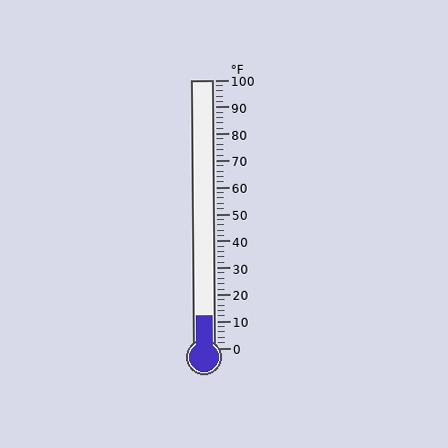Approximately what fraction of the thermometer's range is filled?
The thermometer is filled to approximately 10% of its range.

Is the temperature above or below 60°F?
The temperature is below 60°F.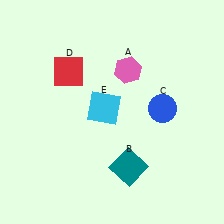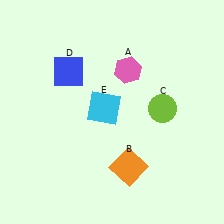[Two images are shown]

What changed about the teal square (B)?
In Image 1, B is teal. In Image 2, it changed to orange.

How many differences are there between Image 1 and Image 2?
There are 3 differences between the two images.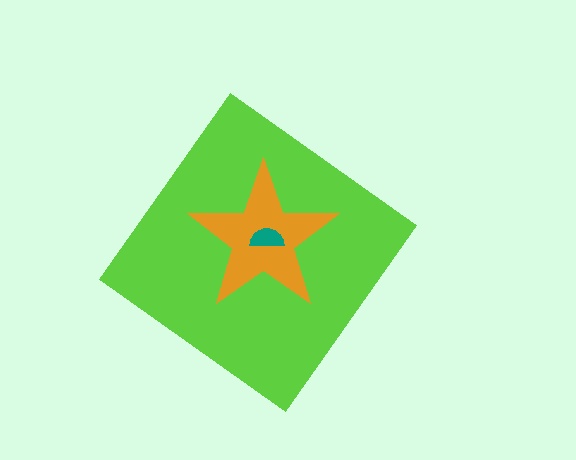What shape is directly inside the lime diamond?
The orange star.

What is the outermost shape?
The lime diamond.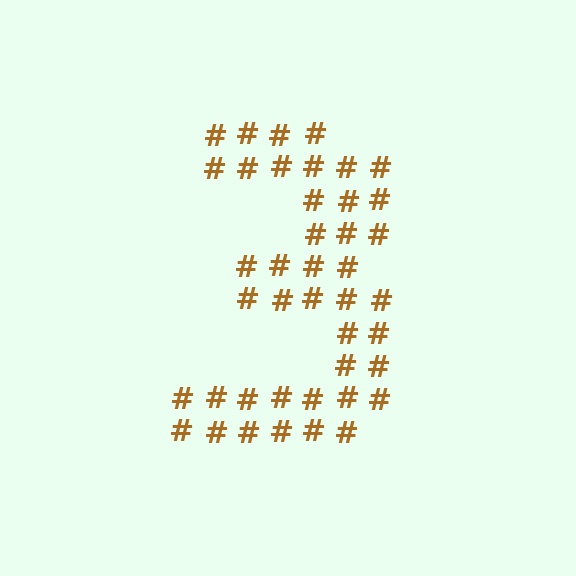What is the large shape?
The large shape is the digit 3.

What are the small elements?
The small elements are hash symbols.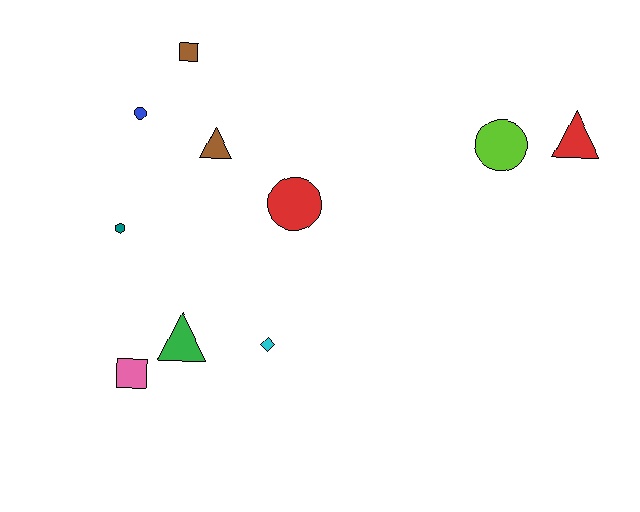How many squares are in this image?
There are 2 squares.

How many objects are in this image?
There are 10 objects.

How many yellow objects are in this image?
There are no yellow objects.